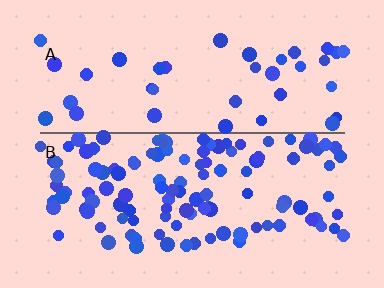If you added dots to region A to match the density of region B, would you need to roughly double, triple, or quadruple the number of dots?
Approximately triple.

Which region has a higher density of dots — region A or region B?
B (the bottom).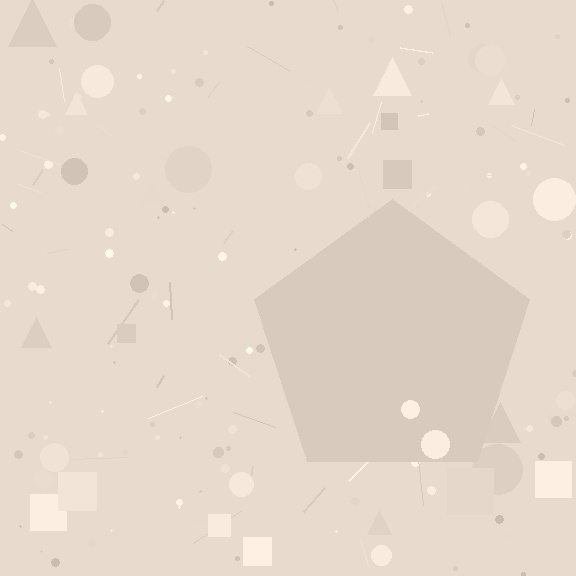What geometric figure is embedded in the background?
A pentagon is embedded in the background.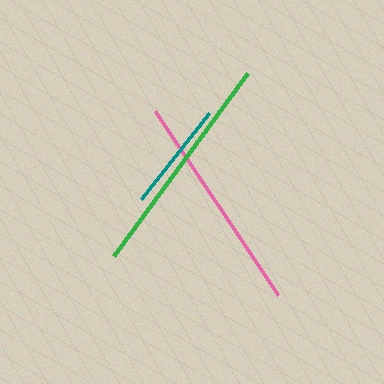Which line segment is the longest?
The green line is the longest at approximately 227 pixels.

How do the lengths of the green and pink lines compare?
The green and pink lines are approximately the same length.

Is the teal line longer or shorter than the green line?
The green line is longer than the teal line.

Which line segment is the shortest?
The teal line is the shortest at approximately 109 pixels.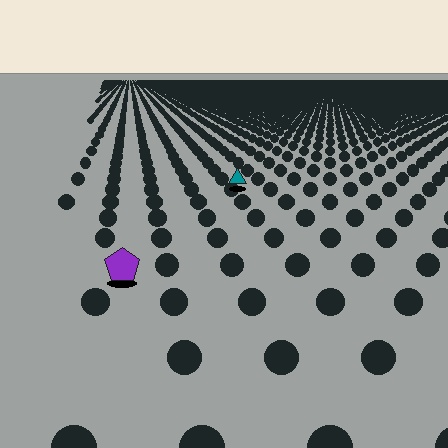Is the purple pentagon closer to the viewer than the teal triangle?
Yes. The purple pentagon is closer — you can tell from the texture gradient: the ground texture is coarser near it.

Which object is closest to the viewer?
The purple pentagon is closest. The texture marks near it are larger and more spread out.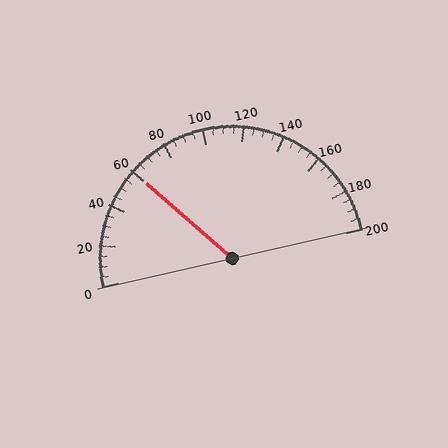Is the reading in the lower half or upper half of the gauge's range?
The reading is in the lower half of the range (0 to 200).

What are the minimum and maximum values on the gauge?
The gauge ranges from 0 to 200.